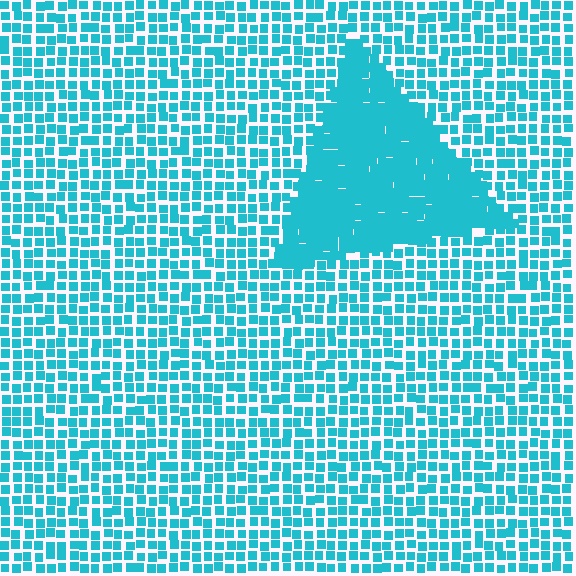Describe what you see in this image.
The image contains small cyan elements arranged at two different densities. A triangle-shaped region is visible where the elements are more densely packed than the surrounding area.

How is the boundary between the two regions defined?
The boundary is defined by a change in element density (approximately 2.0x ratio). All elements are the same color, size, and shape.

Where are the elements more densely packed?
The elements are more densely packed inside the triangle boundary.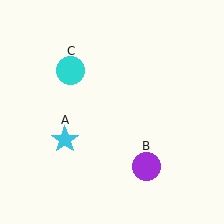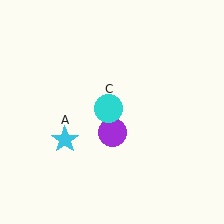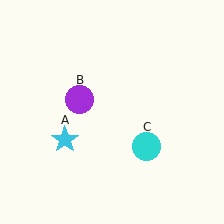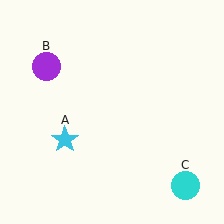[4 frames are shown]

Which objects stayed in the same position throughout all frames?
Cyan star (object A) remained stationary.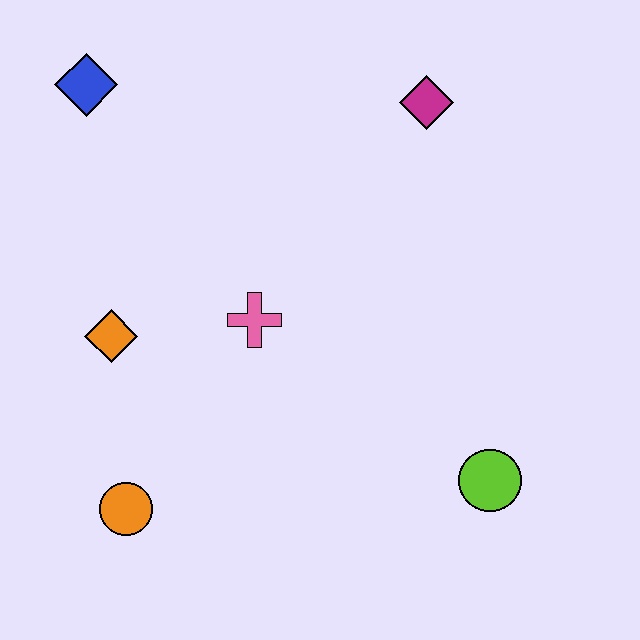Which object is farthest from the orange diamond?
The lime circle is farthest from the orange diamond.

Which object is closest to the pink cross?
The orange diamond is closest to the pink cross.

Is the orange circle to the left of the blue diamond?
No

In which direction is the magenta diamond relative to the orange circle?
The magenta diamond is above the orange circle.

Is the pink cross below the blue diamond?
Yes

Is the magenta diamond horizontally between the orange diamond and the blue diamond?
No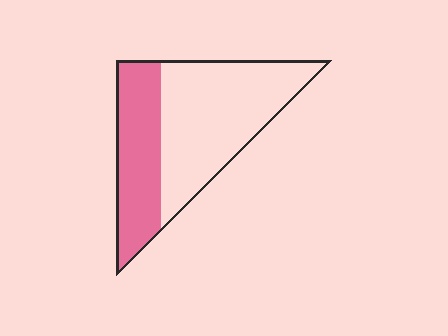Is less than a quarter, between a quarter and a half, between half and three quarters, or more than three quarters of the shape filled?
Between a quarter and a half.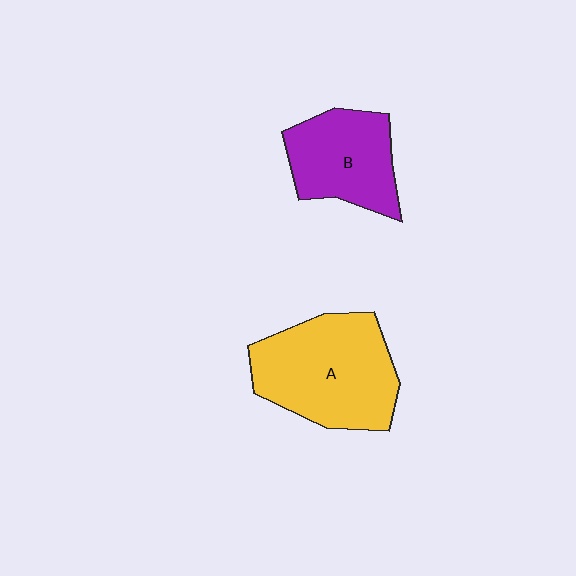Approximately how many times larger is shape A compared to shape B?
Approximately 1.4 times.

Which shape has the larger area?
Shape A (yellow).